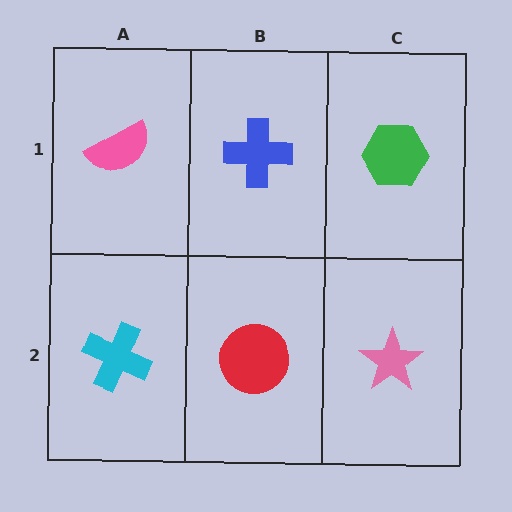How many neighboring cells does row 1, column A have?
2.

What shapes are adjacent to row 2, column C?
A green hexagon (row 1, column C), a red circle (row 2, column B).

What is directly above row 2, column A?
A pink semicircle.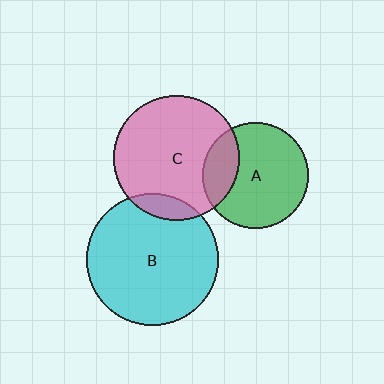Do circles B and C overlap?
Yes.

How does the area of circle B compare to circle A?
Approximately 1.6 times.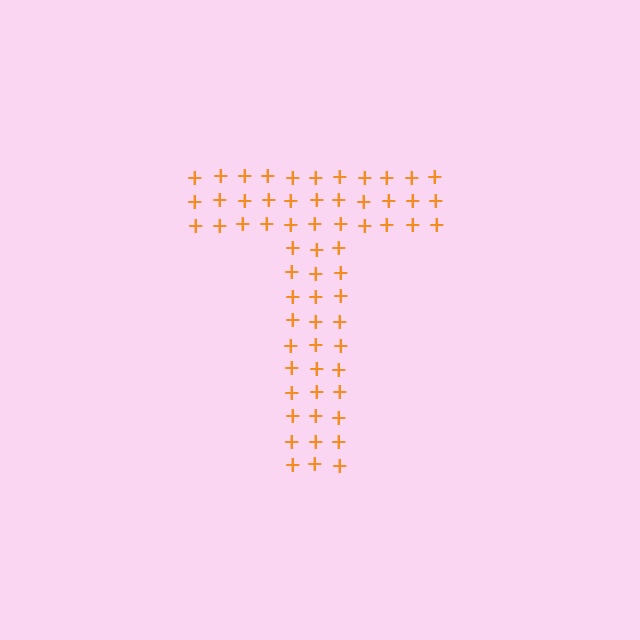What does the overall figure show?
The overall figure shows the letter T.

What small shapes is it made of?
It is made of small plus signs.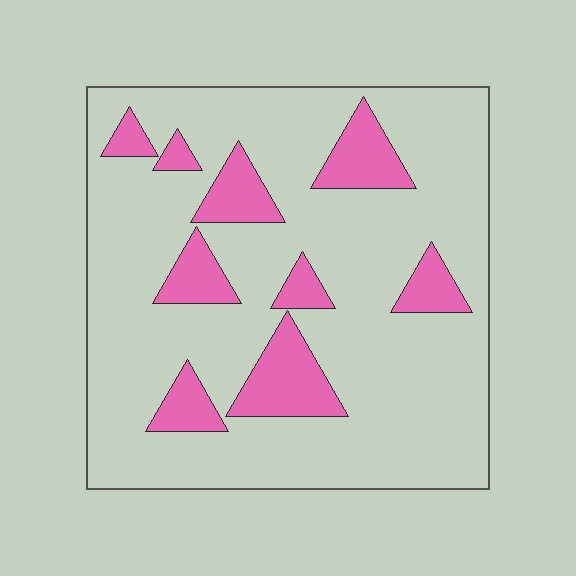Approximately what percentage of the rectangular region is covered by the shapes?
Approximately 20%.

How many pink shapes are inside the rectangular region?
9.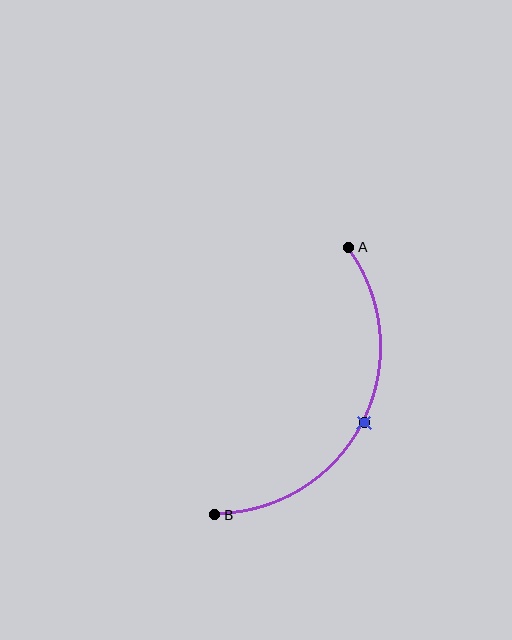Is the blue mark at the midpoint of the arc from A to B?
Yes. The blue mark lies on the arc at equal arc-length from both A and B — it is the arc midpoint.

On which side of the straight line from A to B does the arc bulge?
The arc bulges to the right of the straight line connecting A and B.